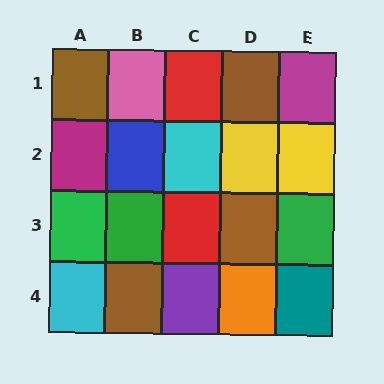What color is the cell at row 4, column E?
Teal.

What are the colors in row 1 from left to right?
Brown, pink, red, brown, magenta.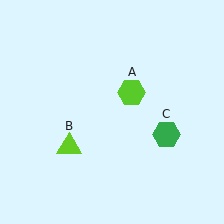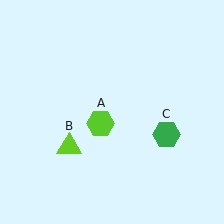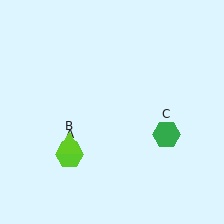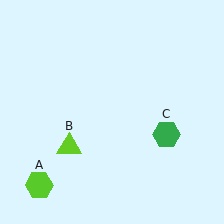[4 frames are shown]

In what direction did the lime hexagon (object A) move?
The lime hexagon (object A) moved down and to the left.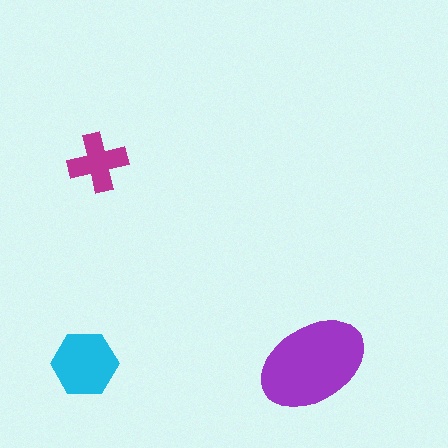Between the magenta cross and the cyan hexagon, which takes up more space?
The cyan hexagon.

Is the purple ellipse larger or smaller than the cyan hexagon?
Larger.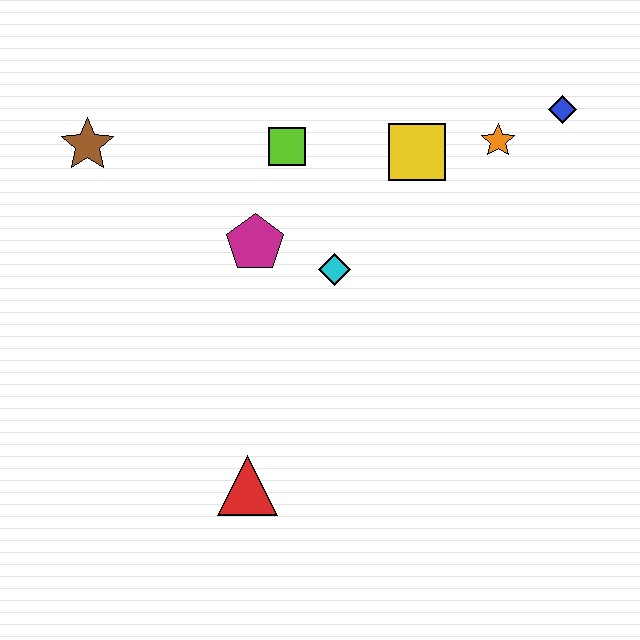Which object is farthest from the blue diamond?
The red triangle is farthest from the blue diamond.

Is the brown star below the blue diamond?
Yes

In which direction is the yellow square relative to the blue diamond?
The yellow square is to the left of the blue diamond.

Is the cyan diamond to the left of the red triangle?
No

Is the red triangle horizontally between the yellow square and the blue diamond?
No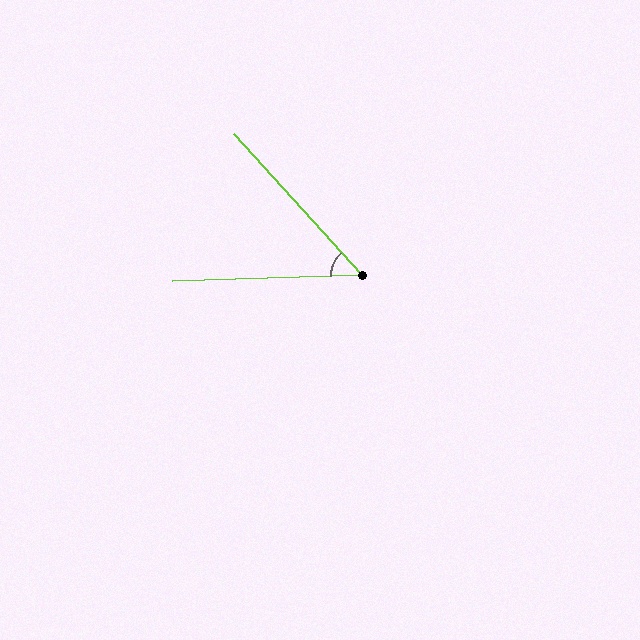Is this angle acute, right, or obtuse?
It is acute.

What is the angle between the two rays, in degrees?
Approximately 50 degrees.